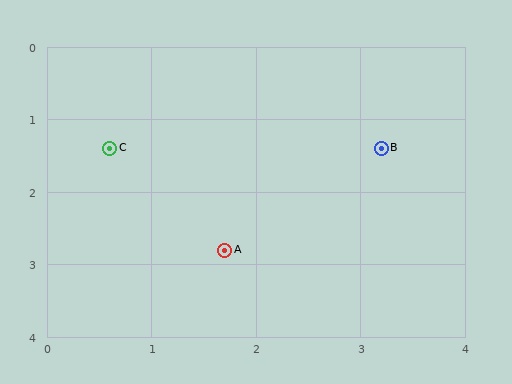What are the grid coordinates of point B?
Point B is at approximately (3.2, 1.4).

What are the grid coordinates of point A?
Point A is at approximately (1.7, 2.8).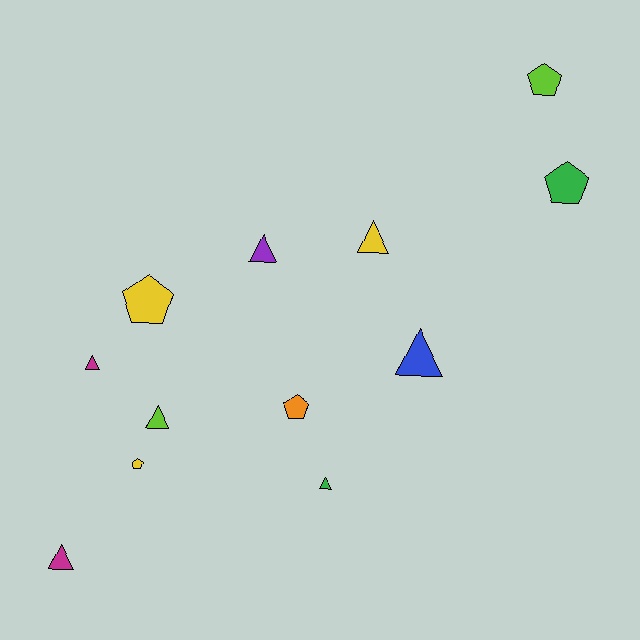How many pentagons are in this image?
There are 5 pentagons.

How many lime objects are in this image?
There are 2 lime objects.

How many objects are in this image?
There are 12 objects.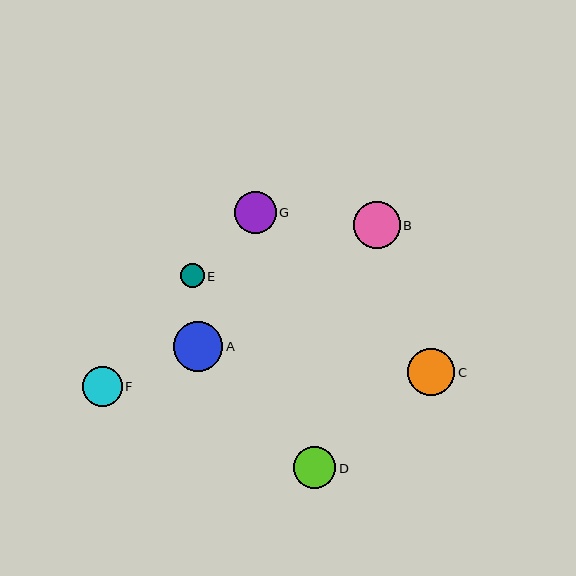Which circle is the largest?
Circle A is the largest with a size of approximately 49 pixels.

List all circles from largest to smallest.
From largest to smallest: A, C, B, D, G, F, E.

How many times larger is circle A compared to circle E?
Circle A is approximately 2.1 times the size of circle E.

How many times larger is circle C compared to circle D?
Circle C is approximately 1.1 times the size of circle D.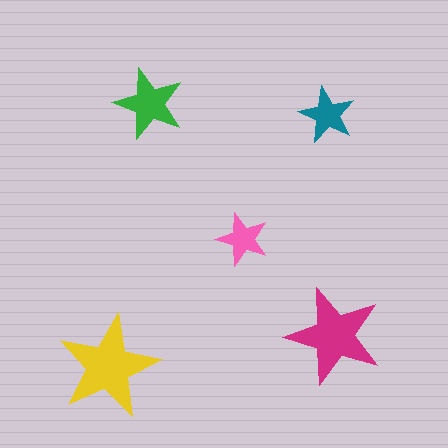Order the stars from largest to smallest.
the yellow one, the magenta one, the green one, the teal one, the pink one.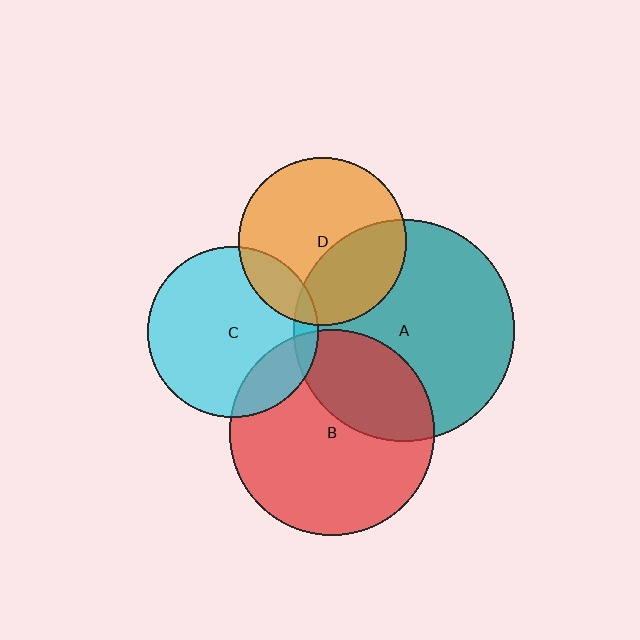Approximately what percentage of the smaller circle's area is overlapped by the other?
Approximately 30%.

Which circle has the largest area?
Circle A (teal).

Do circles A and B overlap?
Yes.